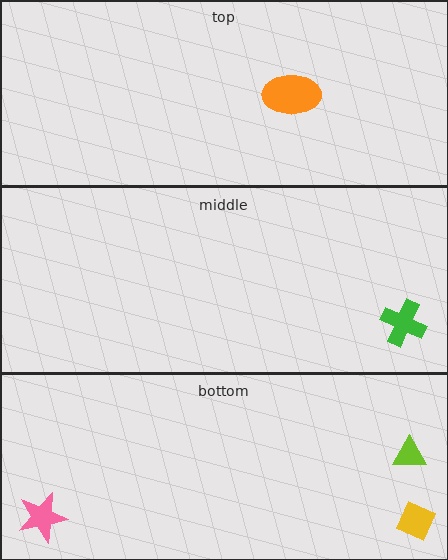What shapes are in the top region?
The orange ellipse.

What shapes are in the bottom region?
The yellow diamond, the lime triangle, the pink star.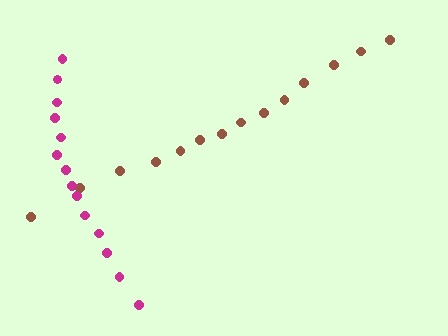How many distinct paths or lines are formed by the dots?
There are 2 distinct paths.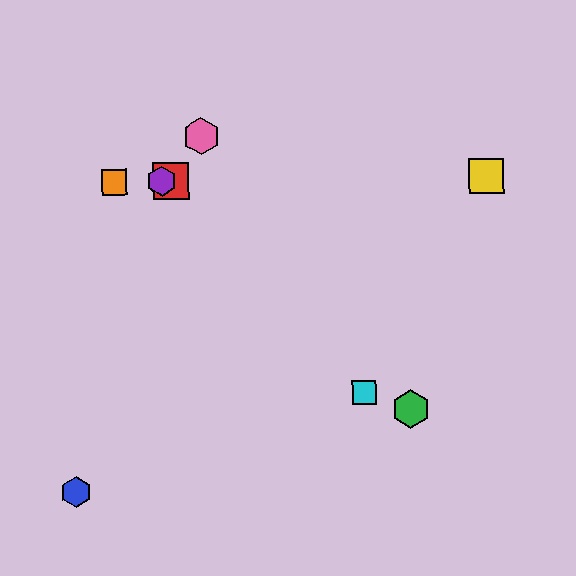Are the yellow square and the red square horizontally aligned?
Yes, both are at y≈176.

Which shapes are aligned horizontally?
The red square, the yellow square, the purple hexagon, the orange square are aligned horizontally.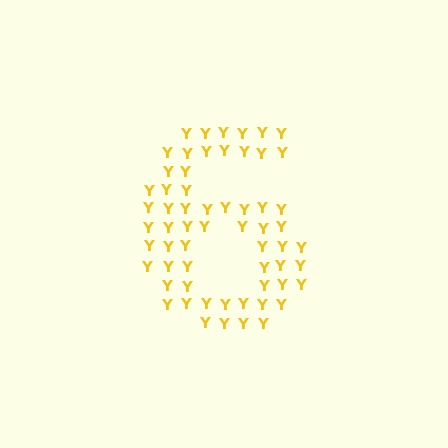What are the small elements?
The small elements are letter Y's.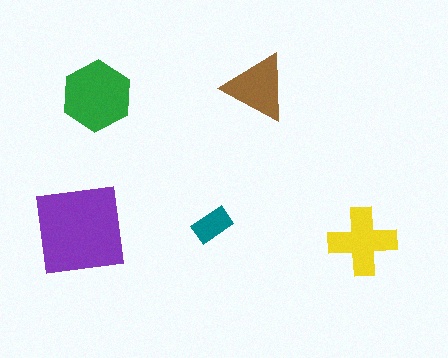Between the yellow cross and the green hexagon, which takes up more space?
The green hexagon.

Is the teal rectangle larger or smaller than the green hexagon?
Smaller.